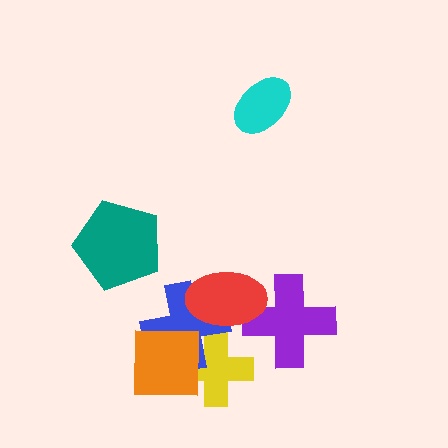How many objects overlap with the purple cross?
1 object overlaps with the purple cross.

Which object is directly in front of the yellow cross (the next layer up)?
The blue cross is directly in front of the yellow cross.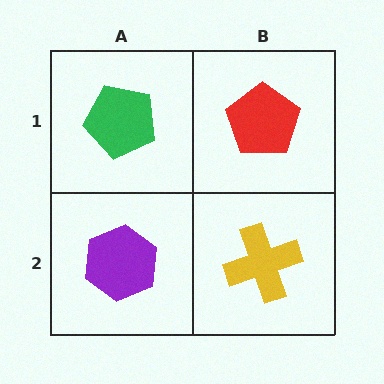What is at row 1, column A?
A green pentagon.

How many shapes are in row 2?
2 shapes.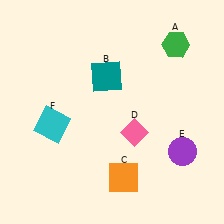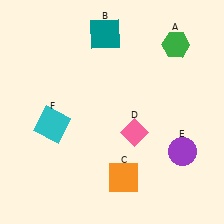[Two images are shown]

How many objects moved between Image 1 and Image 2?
1 object moved between the two images.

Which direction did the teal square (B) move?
The teal square (B) moved up.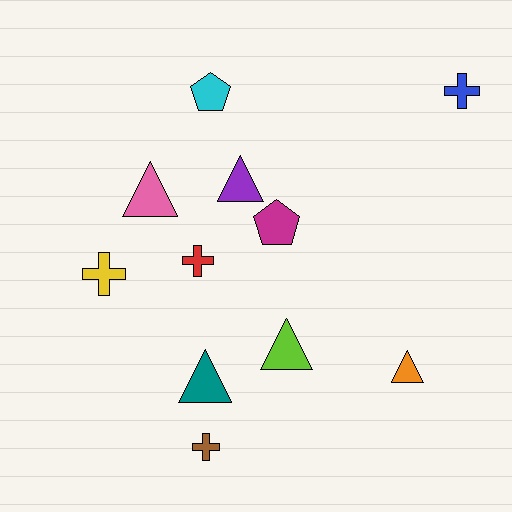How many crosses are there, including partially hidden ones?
There are 4 crosses.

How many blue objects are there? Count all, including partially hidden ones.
There is 1 blue object.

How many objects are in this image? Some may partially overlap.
There are 11 objects.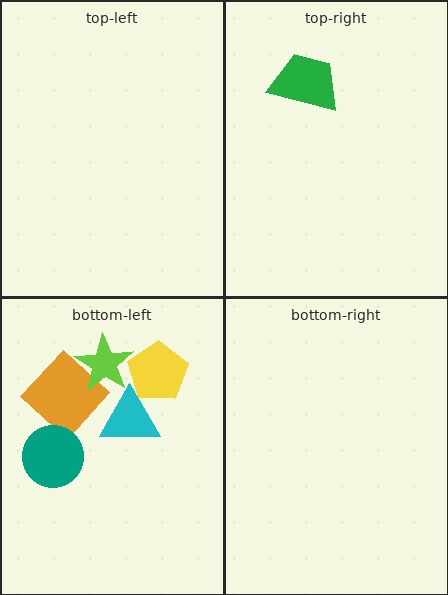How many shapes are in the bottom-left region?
5.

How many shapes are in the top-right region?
1.